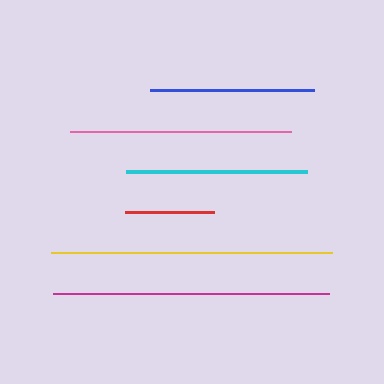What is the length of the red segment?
The red segment is approximately 89 pixels long.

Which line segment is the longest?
The yellow line is the longest at approximately 281 pixels.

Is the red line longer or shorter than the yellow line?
The yellow line is longer than the red line.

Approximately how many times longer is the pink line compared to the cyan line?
The pink line is approximately 1.2 times the length of the cyan line.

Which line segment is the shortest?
The red line is the shortest at approximately 89 pixels.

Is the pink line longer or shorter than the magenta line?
The magenta line is longer than the pink line.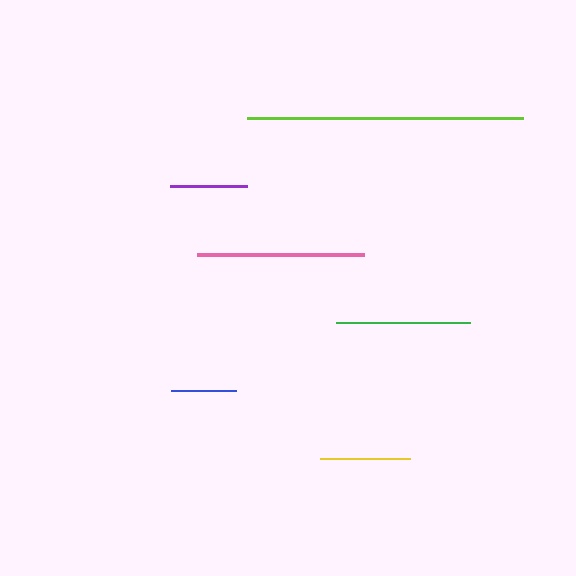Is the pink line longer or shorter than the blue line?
The pink line is longer than the blue line.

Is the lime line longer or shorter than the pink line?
The lime line is longer than the pink line.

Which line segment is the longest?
The lime line is the longest at approximately 277 pixels.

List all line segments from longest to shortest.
From longest to shortest: lime, pink, green, yellow, purple, blue.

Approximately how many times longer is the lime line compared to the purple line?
The lime line is approximately 3.5 times the length of the purple line.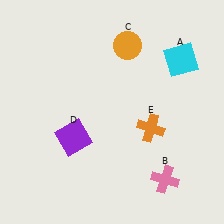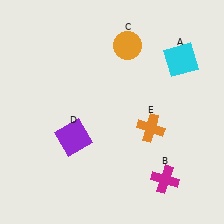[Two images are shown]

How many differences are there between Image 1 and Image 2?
There is 1 difference between the two images.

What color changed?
The cross (B) changed from pink in Image 1 to magenta in Image 2.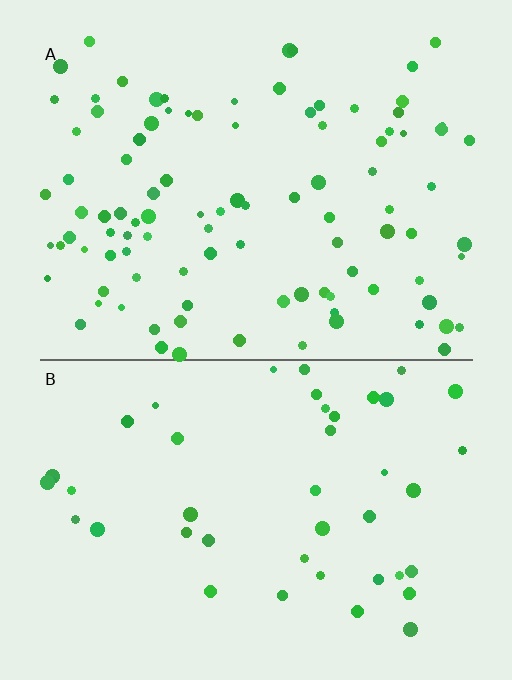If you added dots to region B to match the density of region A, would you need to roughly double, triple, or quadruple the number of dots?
Approximately double.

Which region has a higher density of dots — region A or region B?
A (the top).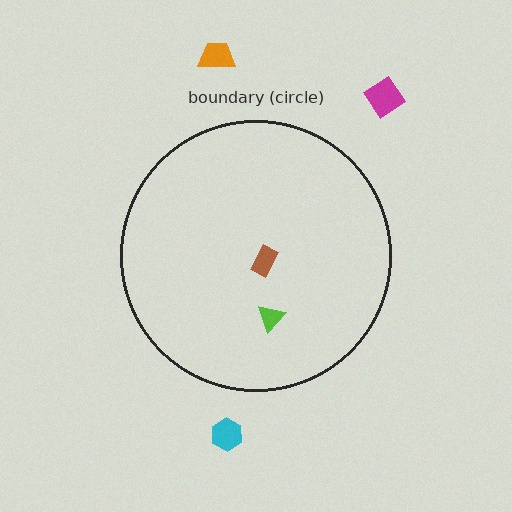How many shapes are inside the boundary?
2 inside, 3 outside.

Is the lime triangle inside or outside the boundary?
Inside.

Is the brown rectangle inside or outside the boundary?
Inside.